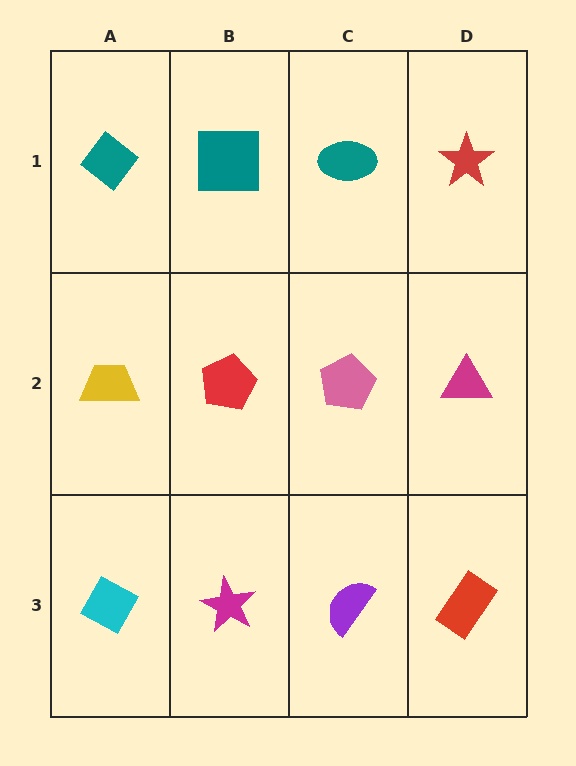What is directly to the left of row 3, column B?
A cyan diamond.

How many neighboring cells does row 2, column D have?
3.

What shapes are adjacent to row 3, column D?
A magenta triangle (row 2, column D), a purple semicircle (row 3, column C).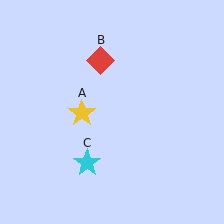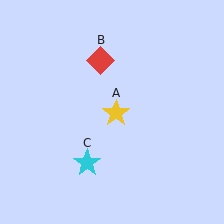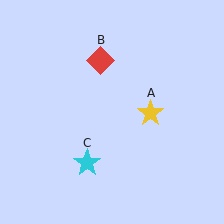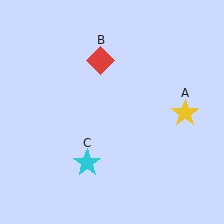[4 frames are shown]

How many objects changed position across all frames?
1 object changed position: yellow star (object A).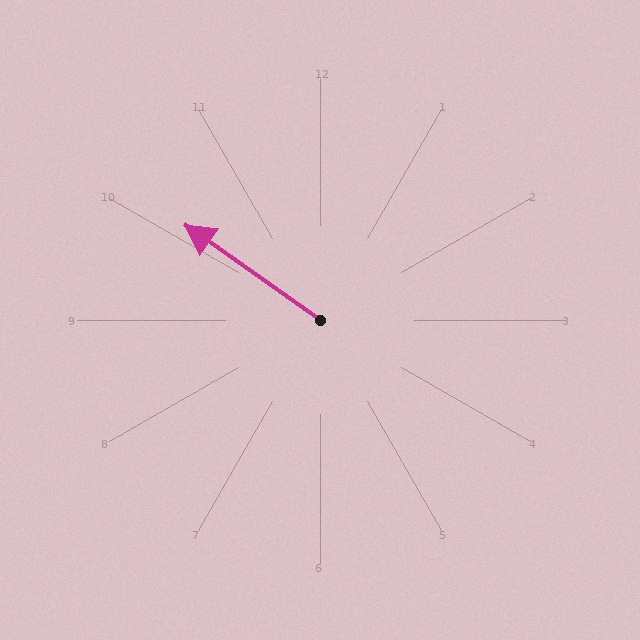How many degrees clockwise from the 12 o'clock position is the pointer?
Approximately 305 degrees.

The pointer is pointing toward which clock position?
Roughly 10 o'clock.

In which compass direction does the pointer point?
Northwest.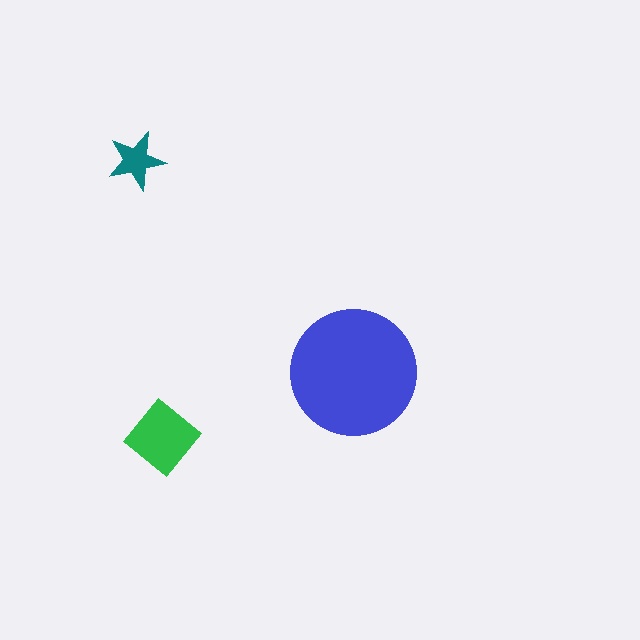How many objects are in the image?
There are 3 objects in the image.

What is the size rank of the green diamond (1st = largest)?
2nd.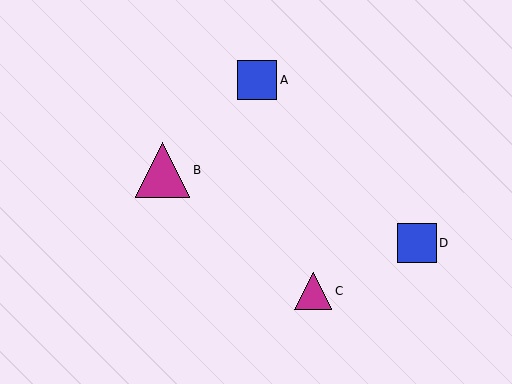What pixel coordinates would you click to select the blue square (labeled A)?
Click at (257, 80) to select the blue square A.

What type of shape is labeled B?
Shape B is a magenta triangle.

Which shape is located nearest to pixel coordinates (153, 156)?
The magenta triangle (labeled B) at (162, 170) is nearest to that location.